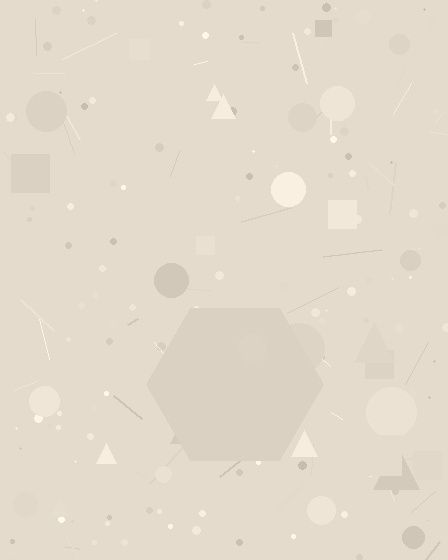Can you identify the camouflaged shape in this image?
The camouflaged shape is a hexagon.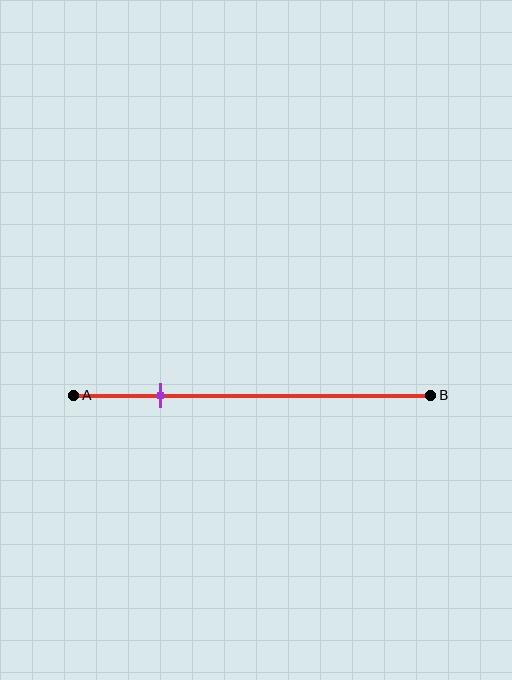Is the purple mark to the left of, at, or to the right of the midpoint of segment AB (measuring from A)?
The purple mark is to the left of the midpoint of segment AB.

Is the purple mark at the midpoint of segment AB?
No, the mark is at about 25% from A, not at the 50% midpoint.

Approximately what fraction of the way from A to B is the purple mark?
The purple mark is approximately 25% of the way from A to B.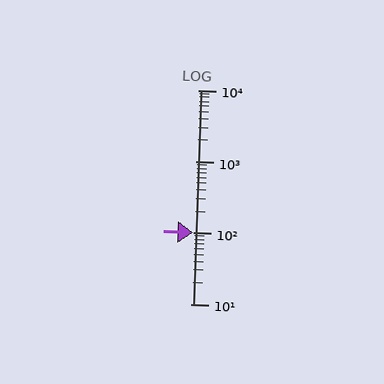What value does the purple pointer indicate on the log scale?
The pointer indicates approximately 100.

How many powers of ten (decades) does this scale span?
The scale spans 3 decades, from 10 to 10000.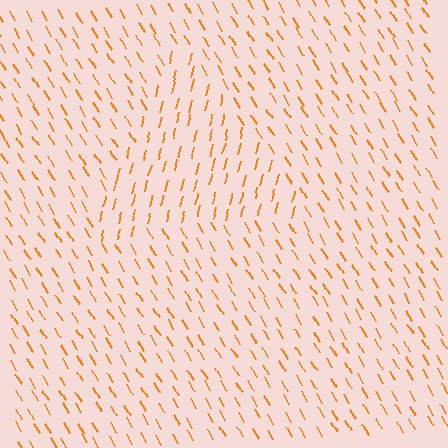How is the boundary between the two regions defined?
The boundary is defined purely by a change in line orientation (approximately 45 degrees difference). All lines are the same color and thickness.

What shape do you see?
I see a triangle.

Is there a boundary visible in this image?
Yes, there is a texture boundary formed by a change in line orientation.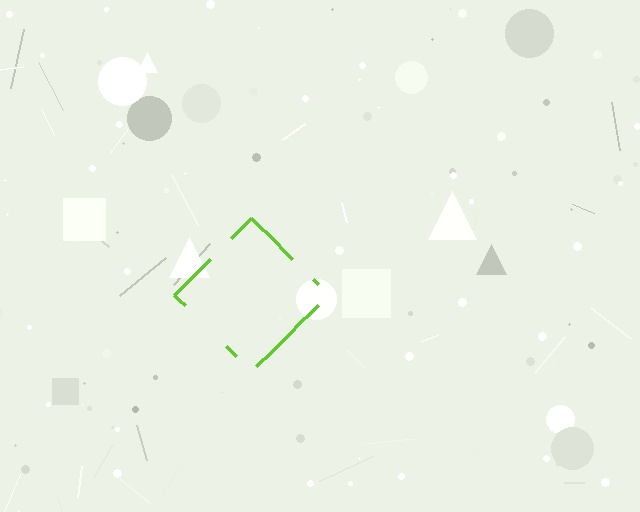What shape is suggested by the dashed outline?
The dashed outline suggests a diamond.